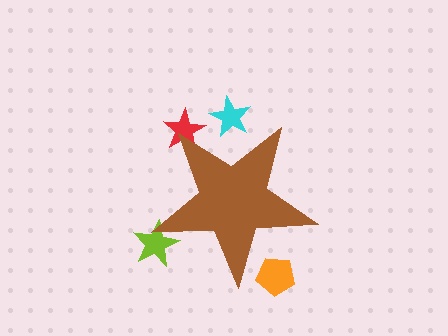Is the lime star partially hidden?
Yes, the lime star is partially hidden behind the brown star.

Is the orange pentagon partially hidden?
Yes, the orange pentagon is partially hidden behind the brown star.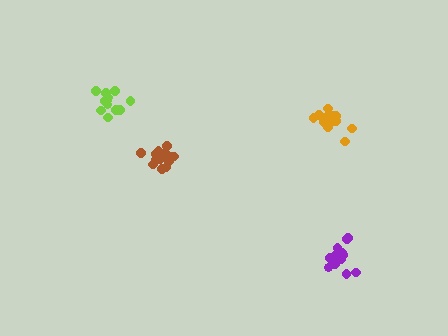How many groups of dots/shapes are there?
There are 4 groups.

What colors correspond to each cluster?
The clusters are colored: orange, lime, brown, purple.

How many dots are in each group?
Group 1: 13 dots, Group 2: 12 dots, Group 3: 16 dots, Group 4: 14 dots (55 total).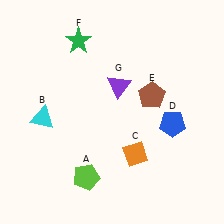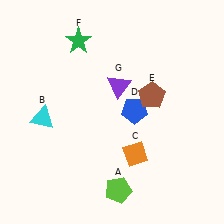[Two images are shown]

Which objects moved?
The objects that moved are: the lime pentagon (A), the blue pentagon (D).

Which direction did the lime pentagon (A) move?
The lime pentagon (A) moved right.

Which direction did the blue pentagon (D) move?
The blue pentagon (D) moved left.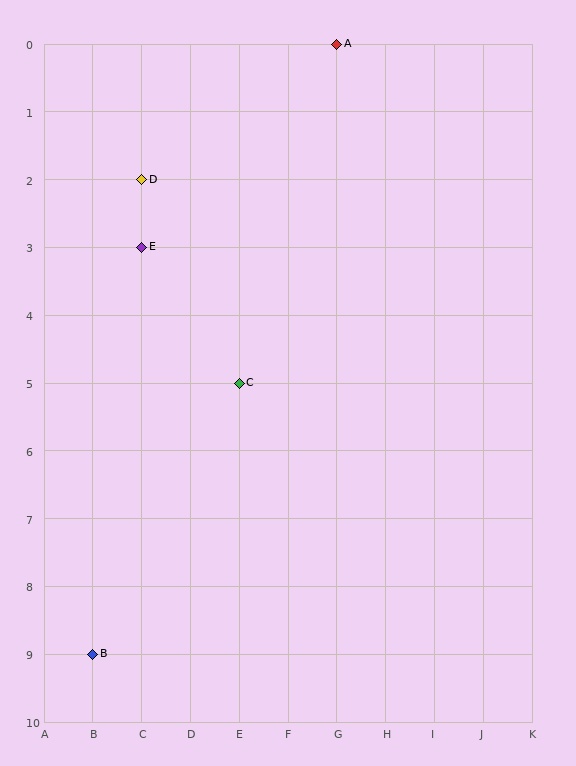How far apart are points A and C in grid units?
Points A and C are 2 columns and 5 rows apart (about 5.4 grid units diagonally).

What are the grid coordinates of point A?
Point A is at grid coordinates (G, 0).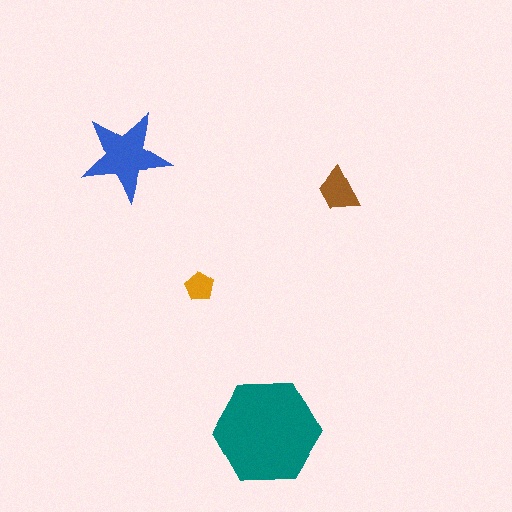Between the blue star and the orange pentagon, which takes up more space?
The blue star.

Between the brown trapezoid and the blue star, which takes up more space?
The blue star.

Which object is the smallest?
The orange pentagon.